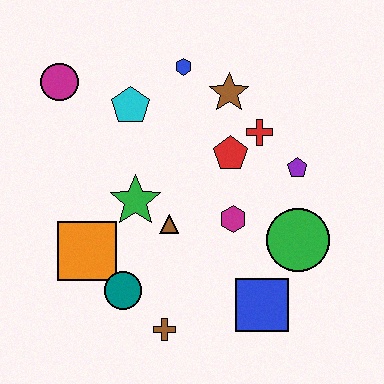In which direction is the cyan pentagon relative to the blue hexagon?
The cyan pentagon is to the left of the blue hexagon.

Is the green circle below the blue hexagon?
Yes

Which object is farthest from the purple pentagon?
The magenta circle is farthest from the purple pentagon.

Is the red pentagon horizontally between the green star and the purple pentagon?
Yes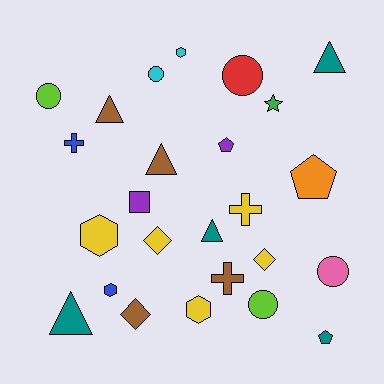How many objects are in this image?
There are 25 objects.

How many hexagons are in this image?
There are 4 hexagons.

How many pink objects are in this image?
There is 1 pink object.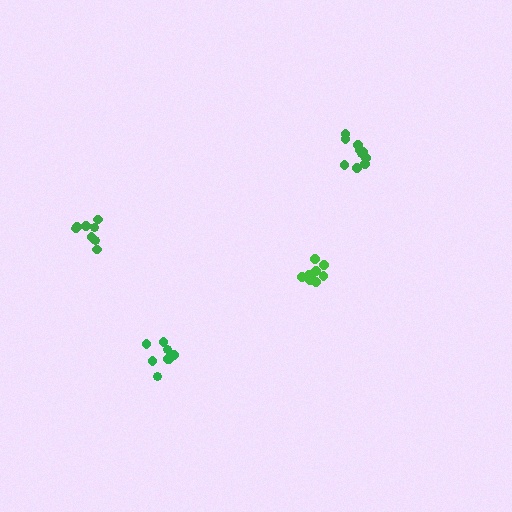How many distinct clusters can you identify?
There are 4 distinct clusters.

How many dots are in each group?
Group 1: 10 dots, Group 2: 10 dots, Group 3: 9 dots, Group 4: 8 dots (37 total).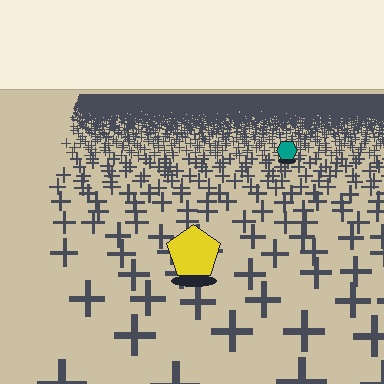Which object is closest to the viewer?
The yellow pentagon is closest. The texture marks near it are larger and more spread out.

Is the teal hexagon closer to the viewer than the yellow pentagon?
No. The yellow pentagon is closer — you can tell from the texture gradient: the ground texture is coarser near it.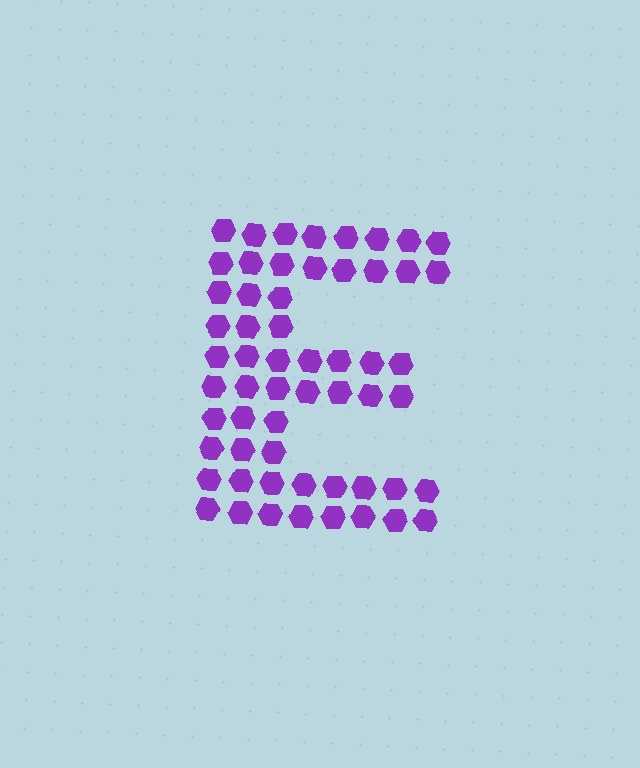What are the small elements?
The small elements are hexagons.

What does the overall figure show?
The overall figure shows the letter E.